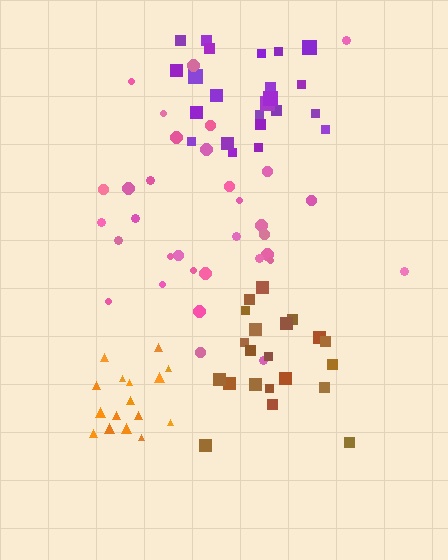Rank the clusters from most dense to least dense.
orange, purple, brown, pink.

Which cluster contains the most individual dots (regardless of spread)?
Pink (33).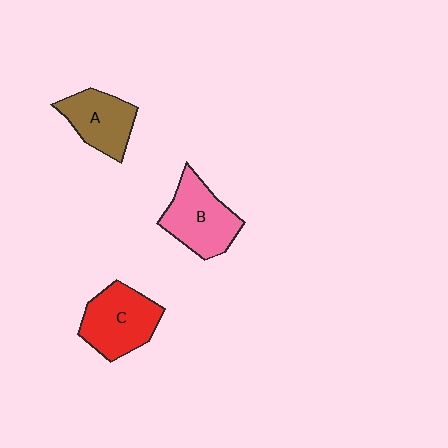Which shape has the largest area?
Shape C (red).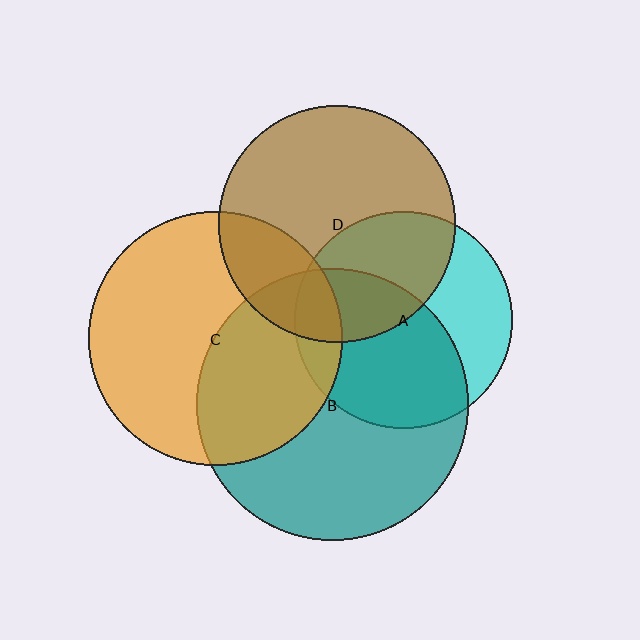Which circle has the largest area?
Circle B (teal).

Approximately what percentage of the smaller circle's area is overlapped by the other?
Approximately 10%.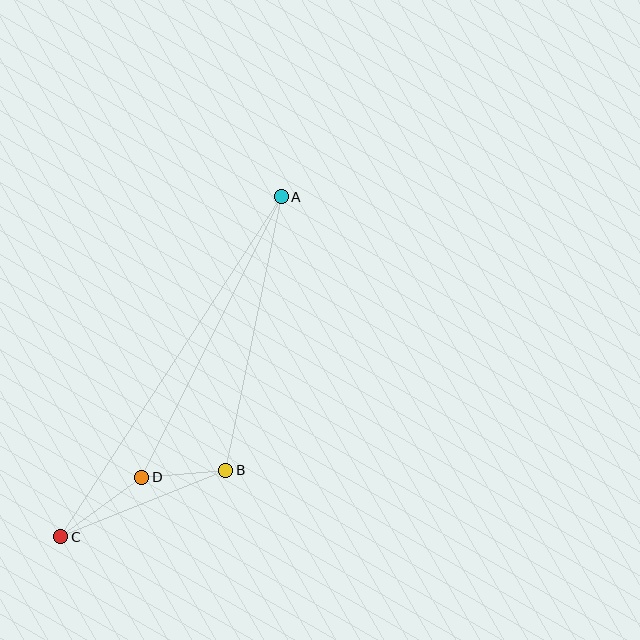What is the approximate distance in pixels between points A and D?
The distance between A and D is approximately 314 pixels.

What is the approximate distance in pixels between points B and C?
The distance between B and C is approximately 178 pixels.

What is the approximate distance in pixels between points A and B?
The distance between A and B is approximately 279 pixels.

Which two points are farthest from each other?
Points A and C are farthest from each other.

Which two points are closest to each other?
Points B and D are closest to each other.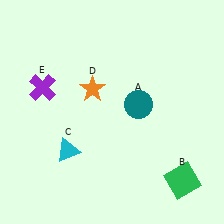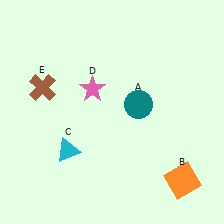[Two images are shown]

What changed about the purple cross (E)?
In Image 1, E is purple. In Image 2, it changed to brown.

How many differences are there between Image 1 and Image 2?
There are 3 differences between the two images.